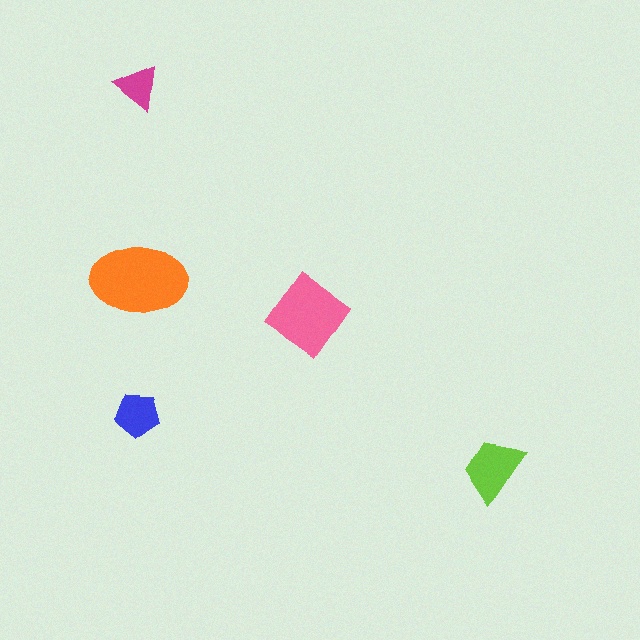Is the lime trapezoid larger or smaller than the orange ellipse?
Smaller.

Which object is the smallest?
The magenta triangle.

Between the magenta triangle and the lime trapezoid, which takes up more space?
The lime trapezoid.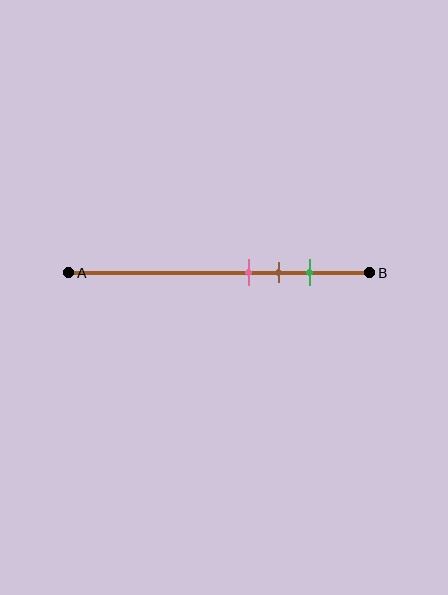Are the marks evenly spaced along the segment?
Yes, the marks are approximately evenly spaced.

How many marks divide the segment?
There are 3 marks dividing the segment.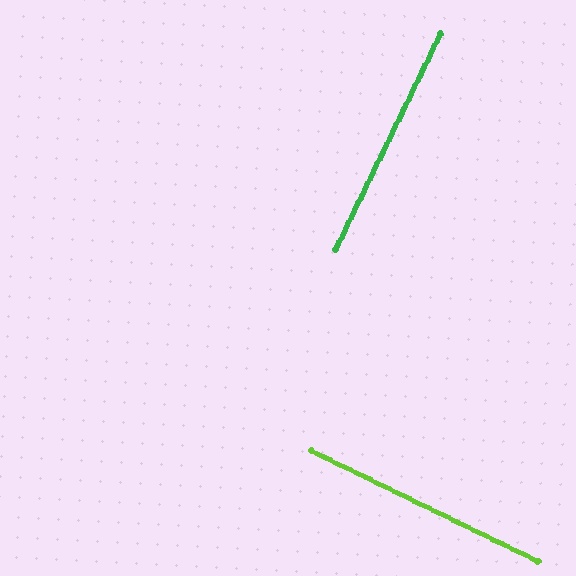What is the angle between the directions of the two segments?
Approximately 90 degrees.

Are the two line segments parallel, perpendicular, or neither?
Perpendicular — they meet at approximately 90°.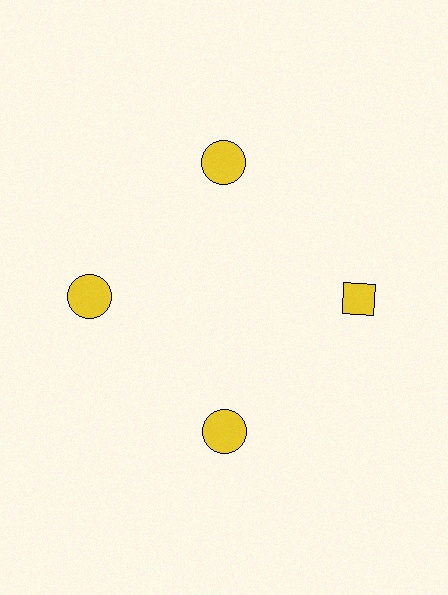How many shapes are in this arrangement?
There are 4 shapes arranged in a ring pattern.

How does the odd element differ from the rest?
It has a different shape: diamond instead of circle.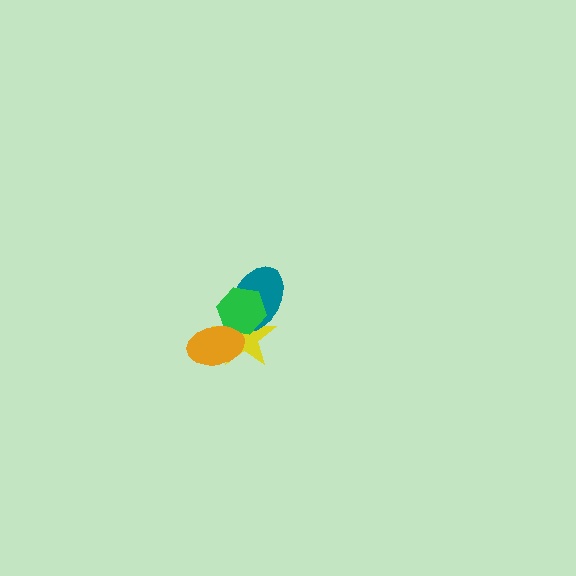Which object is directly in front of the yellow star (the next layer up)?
The teal ellipse is directly in front of the yellow star.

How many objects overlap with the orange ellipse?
2 objects overlap with the orange ellipse.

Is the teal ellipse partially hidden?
Yes, it is partially covered by another shape.